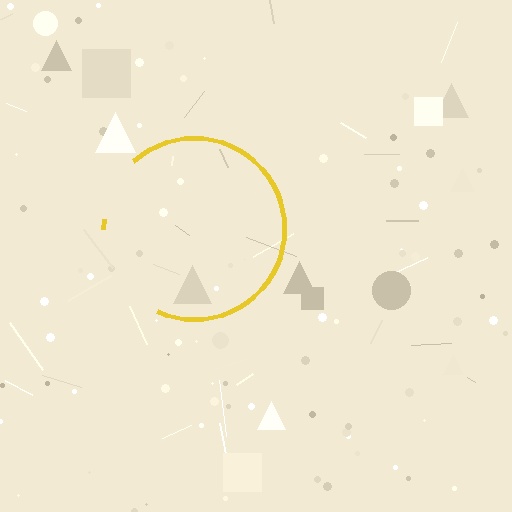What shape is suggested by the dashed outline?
The dashed outline suggests a circle.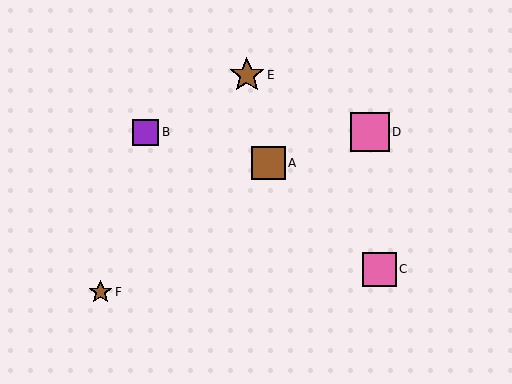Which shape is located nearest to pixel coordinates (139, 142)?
The purple square (labeled B) at (146, 132) is nearest to that location.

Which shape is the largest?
The pink square (labeled D) is the largest.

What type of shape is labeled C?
Shape C is a pink square.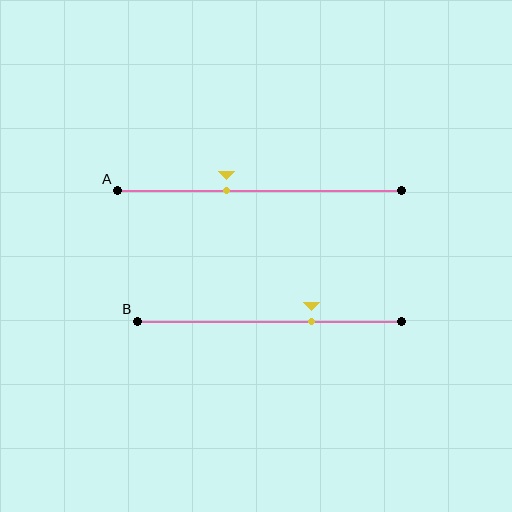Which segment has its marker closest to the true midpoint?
Segment A has its marker closest to the true midpoint.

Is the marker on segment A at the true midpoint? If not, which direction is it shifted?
No, the marker on segment A is shifted to the left by about 12% of the segment length.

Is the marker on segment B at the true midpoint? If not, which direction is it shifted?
No, the marker on segment B is shifted to the right by about 16% of the segment length.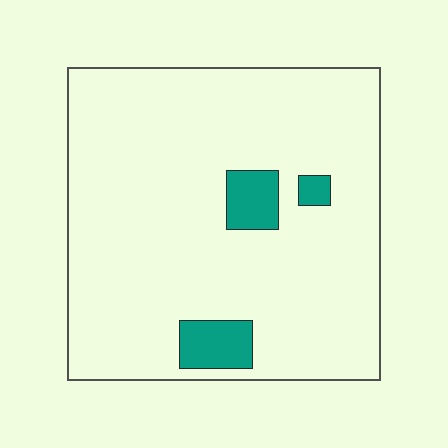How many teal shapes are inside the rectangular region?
3.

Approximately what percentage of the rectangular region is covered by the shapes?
Approximately 10%.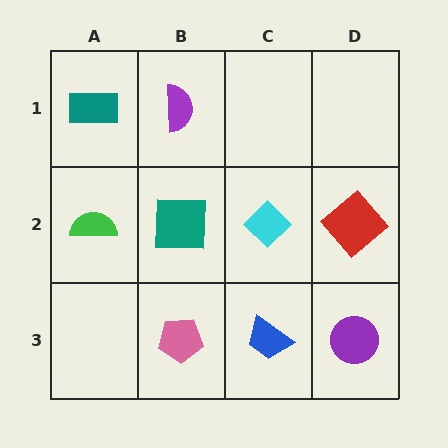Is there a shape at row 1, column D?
No, that cell is empty.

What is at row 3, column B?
A pink pentagon.